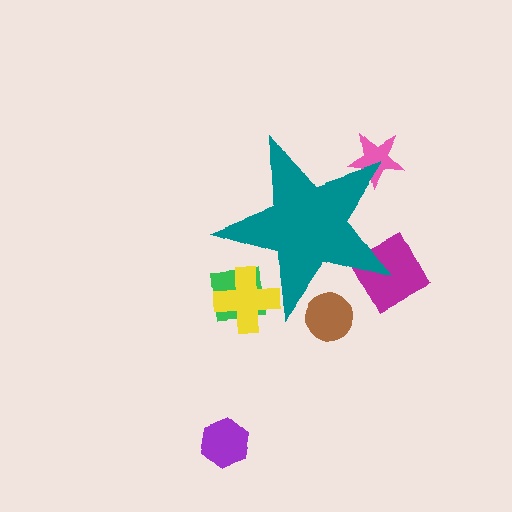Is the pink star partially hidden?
Yes, the pink star is partially hidden behind the teal star.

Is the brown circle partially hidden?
Yes, the brown circle is partially hidden behind the teal star.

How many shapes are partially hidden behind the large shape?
5 shapes are partially hidden.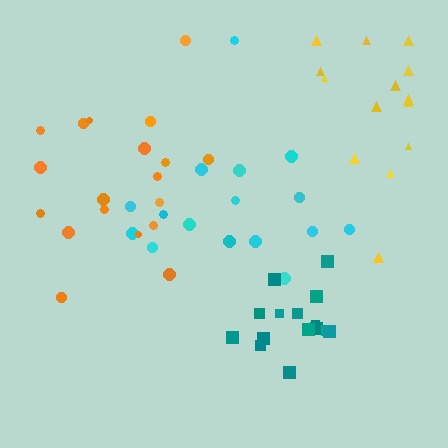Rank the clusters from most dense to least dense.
teal, orange, cyan, yellow.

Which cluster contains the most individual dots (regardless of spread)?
Orange (19).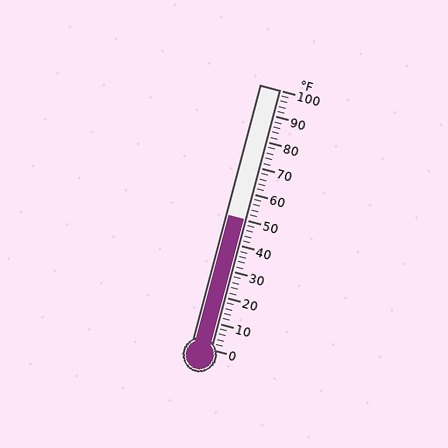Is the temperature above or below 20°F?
The temperature is above 20°F.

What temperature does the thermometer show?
The thermometer shows approximately 50°F.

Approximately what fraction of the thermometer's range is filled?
The thermometer is filled to approximately 50% of its range.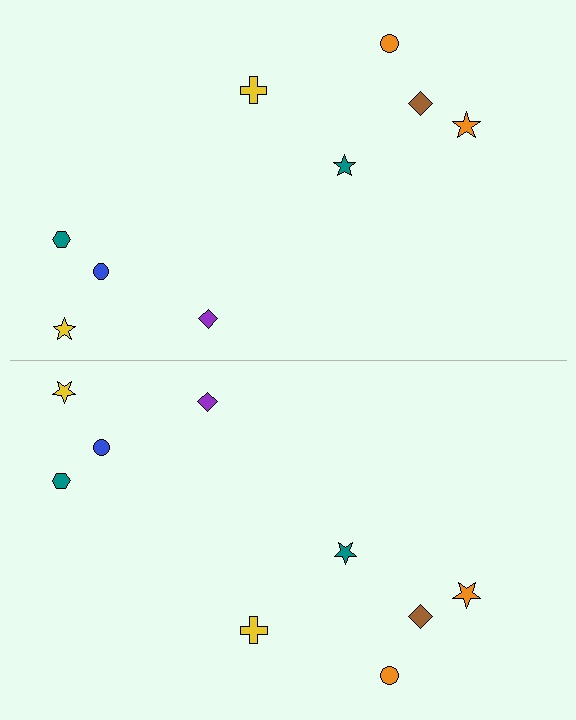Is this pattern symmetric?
Yes, this pattern has bilateral (reflection) symmetry.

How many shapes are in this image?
There are 18 shapes in this image.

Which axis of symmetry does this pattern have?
The pattern has a horizontal axis of symmetry running through the center of the image.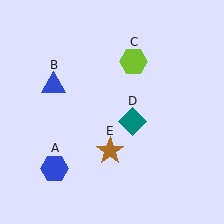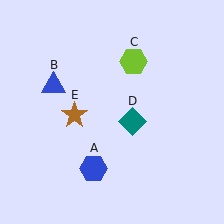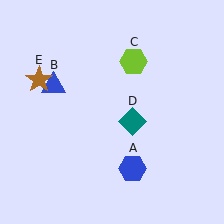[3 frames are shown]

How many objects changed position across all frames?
2 objects changed position: blue hexagon (object A), brown star (object E).